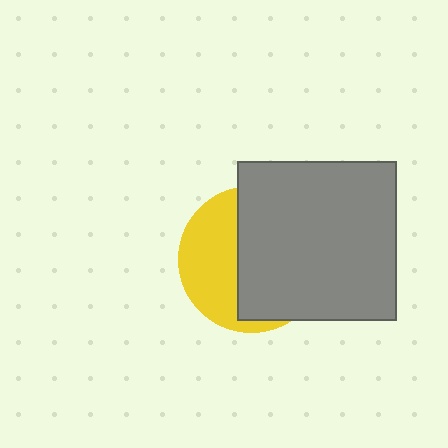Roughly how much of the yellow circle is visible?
A small part of it is visible (roughly 41%).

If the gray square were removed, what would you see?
You would see the complete yellow circle.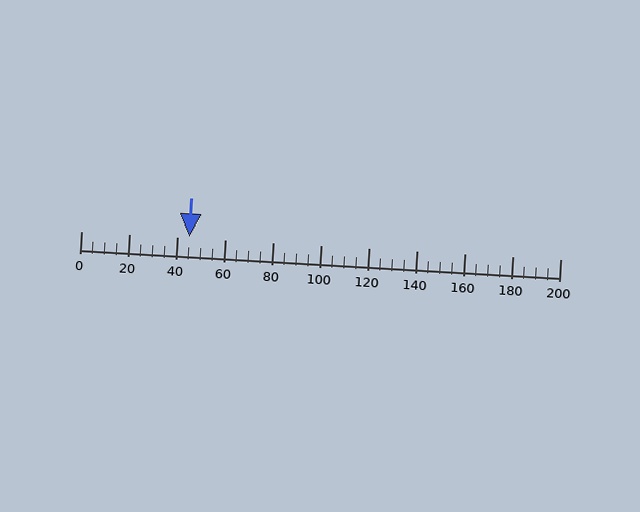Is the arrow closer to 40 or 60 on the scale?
The arrow is closer to 40.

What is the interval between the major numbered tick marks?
The major tick marks are spaced 20 units apart.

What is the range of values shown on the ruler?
The ruler shows values from 0 to 200.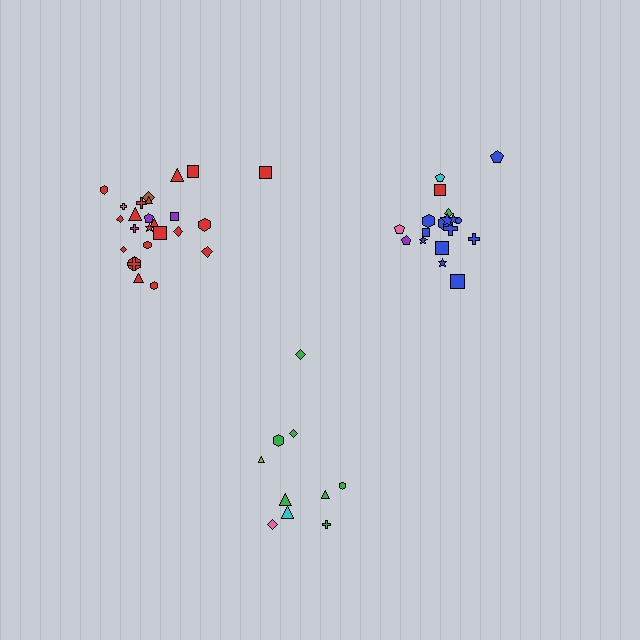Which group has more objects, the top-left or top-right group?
The top-left group.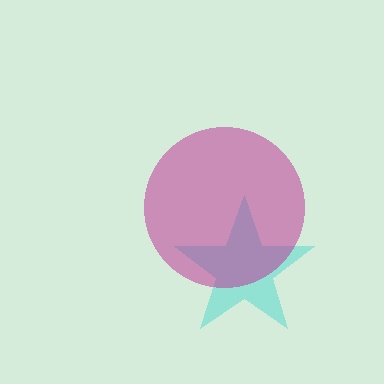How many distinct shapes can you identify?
There are 2 distinct shapes: a cyan star, a magenta circle.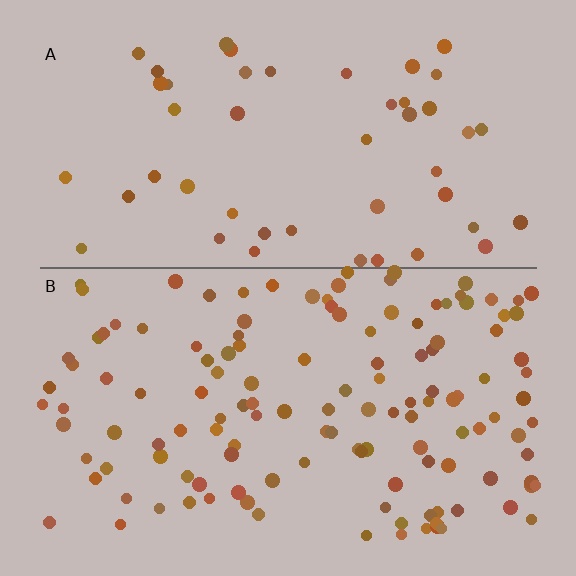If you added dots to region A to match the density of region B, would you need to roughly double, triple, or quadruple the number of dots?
Approximately triple.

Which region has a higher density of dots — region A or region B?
B (the bottom).